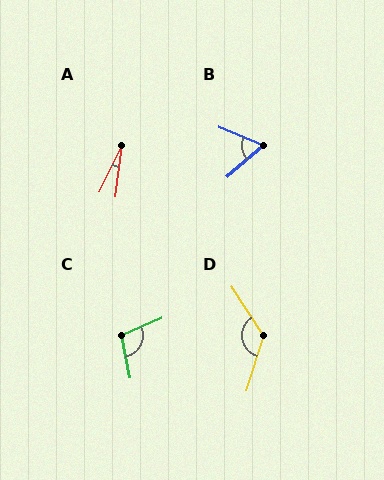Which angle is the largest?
D, at approximately 130 degrees.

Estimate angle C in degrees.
Approximately 102 degrees.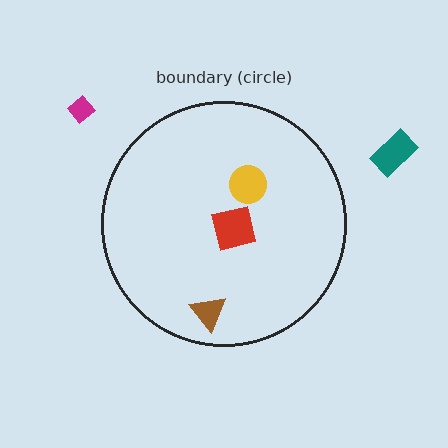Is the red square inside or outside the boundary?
Inside.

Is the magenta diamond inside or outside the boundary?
Outside.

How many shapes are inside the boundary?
3 inside, 2 outside.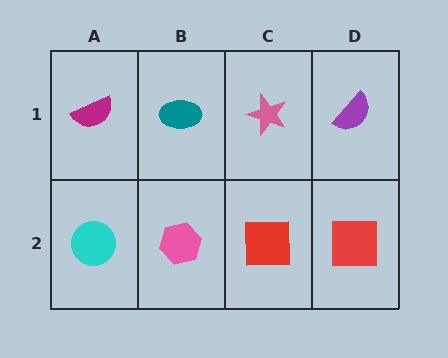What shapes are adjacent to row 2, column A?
A magenta semicircle (row 1, column A), a pink hexagon (row 2, column B).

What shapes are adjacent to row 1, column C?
A red square (row 2, column C), a teal ellipse (row 1, column B), a purple semicircle (row 1, column D).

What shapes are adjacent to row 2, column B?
A teal ellipse (row 1, column B), a cyan circle (row 2, column A), a red square (row 2, column C).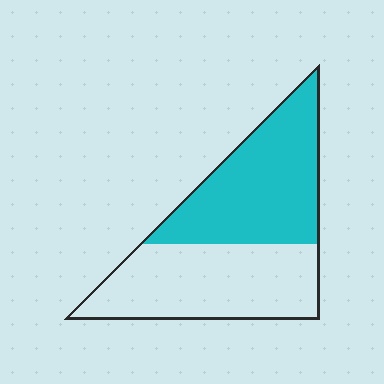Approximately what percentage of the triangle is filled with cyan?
Approximately 50%.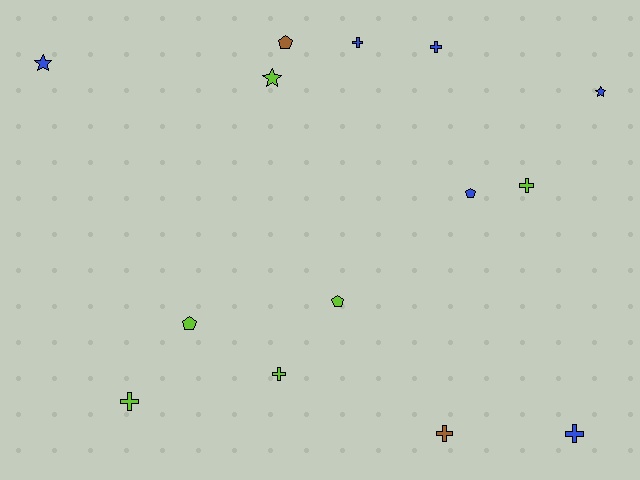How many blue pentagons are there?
There is 1 blue pentagon.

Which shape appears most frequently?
Cross, with 7 objects.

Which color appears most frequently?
Blue, with 6 objects.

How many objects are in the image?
There are 14 objects.